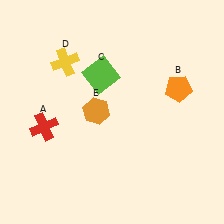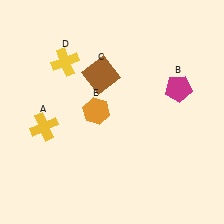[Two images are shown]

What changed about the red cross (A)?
In Image 1, A is red. In Image 2, it changed to yellow.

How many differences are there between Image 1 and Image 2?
There are 3 differences between the two images.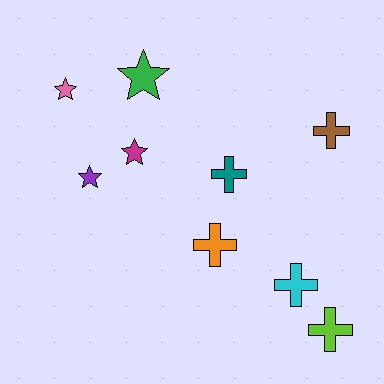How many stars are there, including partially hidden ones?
There are 4 stars.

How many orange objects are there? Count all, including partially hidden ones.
There is 1 orange object.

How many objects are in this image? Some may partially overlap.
There are 9 objects.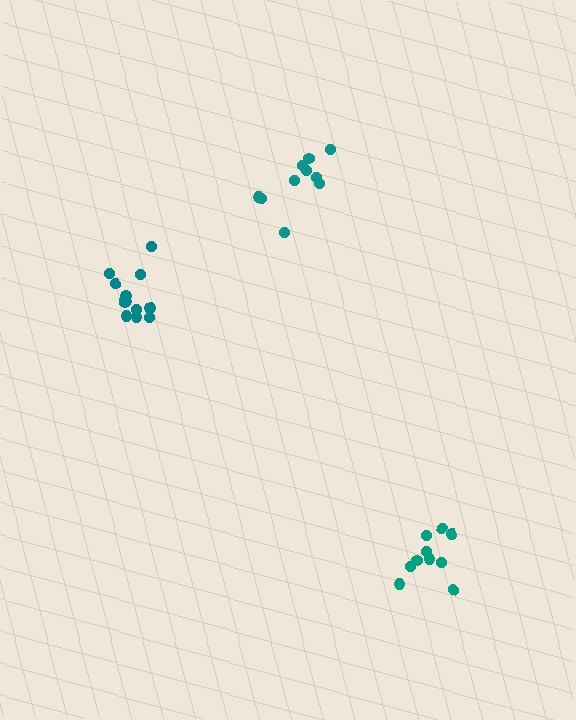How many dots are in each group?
Group 1: 10 dots, Group 2: 12 dots, Group 3: 10 dots (32 total).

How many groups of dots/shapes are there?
There are 3 groups.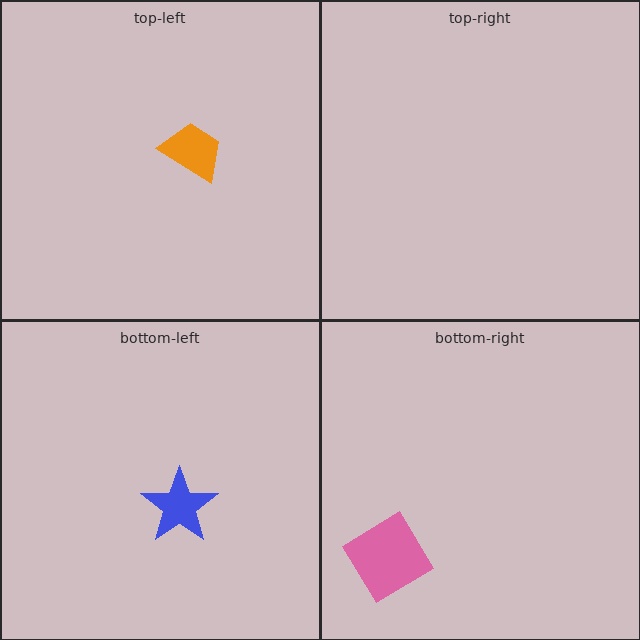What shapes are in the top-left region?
The orange trapezoid.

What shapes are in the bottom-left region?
The blue star.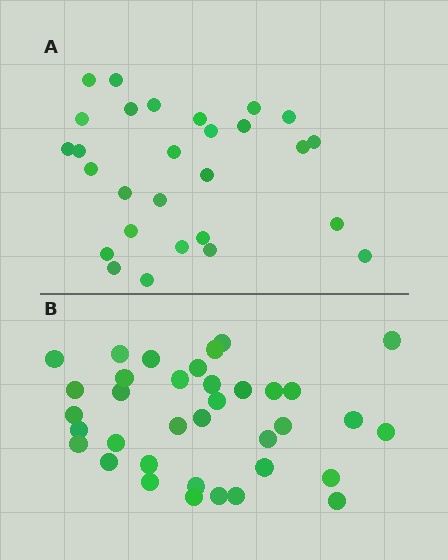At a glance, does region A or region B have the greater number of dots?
Region B (the bottom region) has more dots.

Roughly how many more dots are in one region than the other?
Region B has roughly 8 or so more dots than region A.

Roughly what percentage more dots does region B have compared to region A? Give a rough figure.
About 30% more.